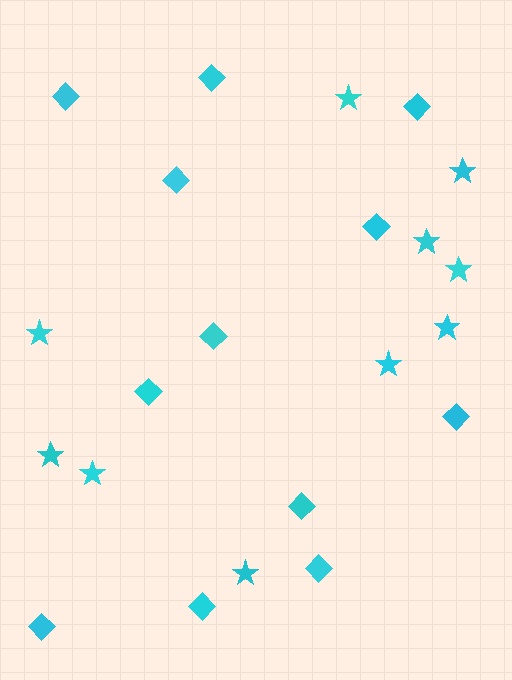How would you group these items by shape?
There are 2 groups: one group of diamonds (12) and one group of stars (10).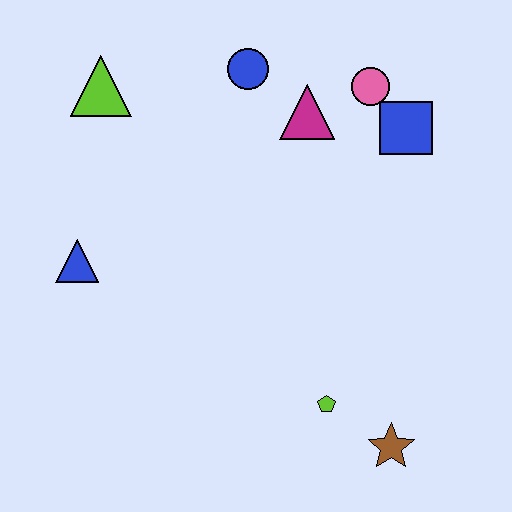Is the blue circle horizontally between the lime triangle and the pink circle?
Yes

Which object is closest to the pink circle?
The blue square is closest to the pink circle.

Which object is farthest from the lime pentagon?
The lime triangle is farthest from the lime pentagon.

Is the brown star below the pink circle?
Yes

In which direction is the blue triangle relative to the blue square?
The blue triangle is to the left of the blue square.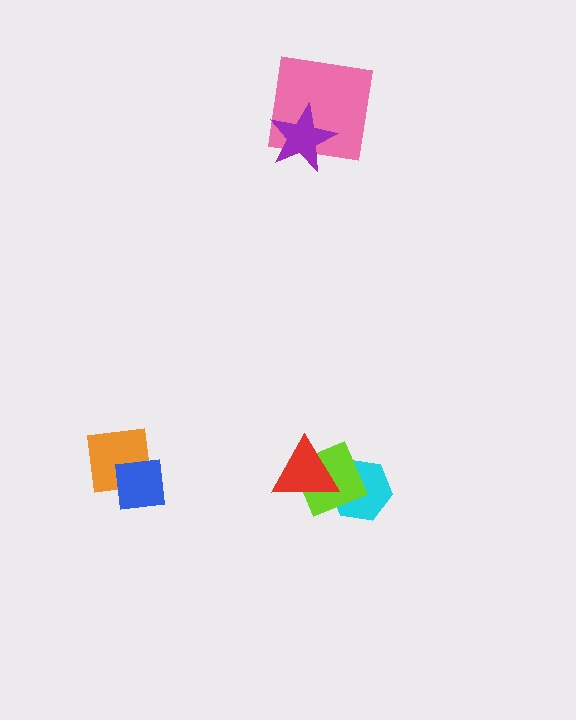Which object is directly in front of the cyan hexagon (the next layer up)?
The lime square is directly in front of the cyan hexagon.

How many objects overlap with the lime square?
2 objects overlap with the lime square.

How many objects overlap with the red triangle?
2 objects overlap with the red triangle.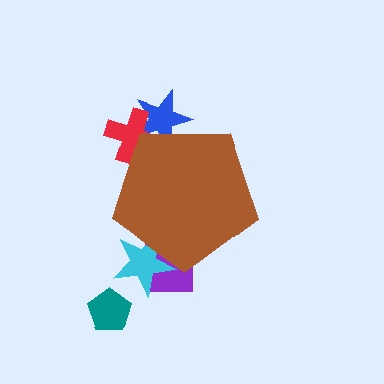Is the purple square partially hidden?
Yes, the purple square is partially hidden behind the brown pentagon.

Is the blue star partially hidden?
Yes, the blue star is partially hidden behind the brown pentagon.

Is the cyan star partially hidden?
Yes, the cyan star is partially hidden behind the brown pentagon.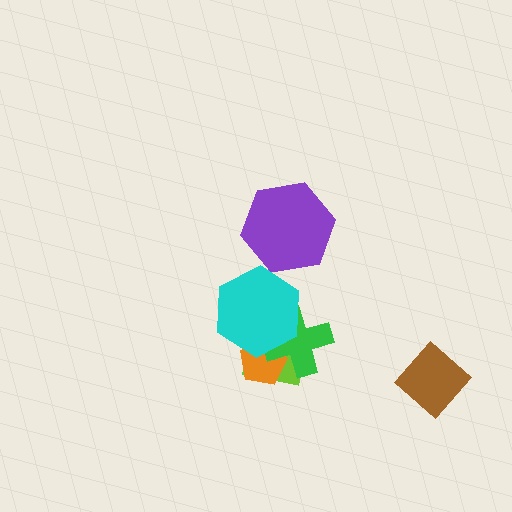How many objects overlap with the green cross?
3 objects overlap with the green cross.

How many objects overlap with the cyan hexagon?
3 objects overlap with the cyan hexagon.